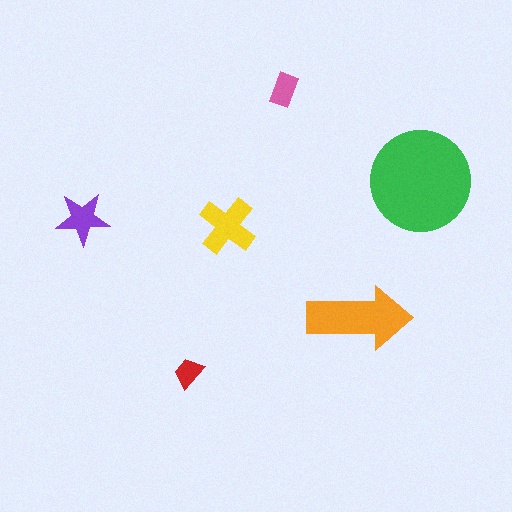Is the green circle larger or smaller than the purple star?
Larger.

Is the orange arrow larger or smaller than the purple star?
Larger.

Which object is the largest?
The green circle.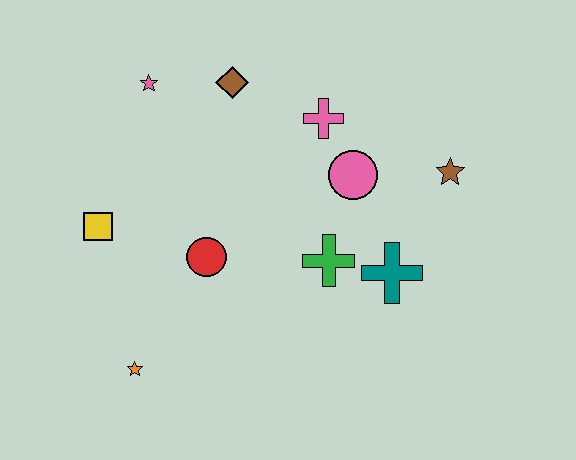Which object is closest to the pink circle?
The pink cross is closest to the pink circle.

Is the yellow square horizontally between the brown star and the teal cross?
No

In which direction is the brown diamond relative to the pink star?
The brown diamond is to the right of the pink star.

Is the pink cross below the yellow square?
No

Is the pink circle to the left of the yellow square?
No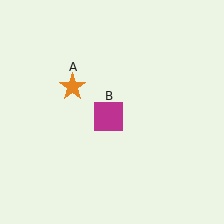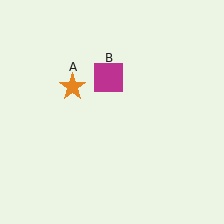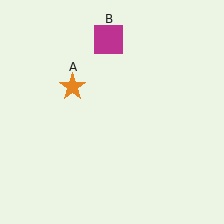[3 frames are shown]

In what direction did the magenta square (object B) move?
The magenta square (object B) moved up.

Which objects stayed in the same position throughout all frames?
Orange star (object A) remained stationary.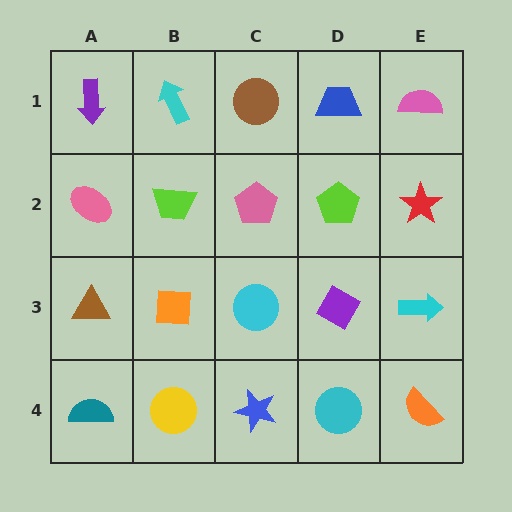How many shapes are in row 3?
5 shapes.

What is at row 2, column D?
A lime pentagon.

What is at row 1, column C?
A brown circle.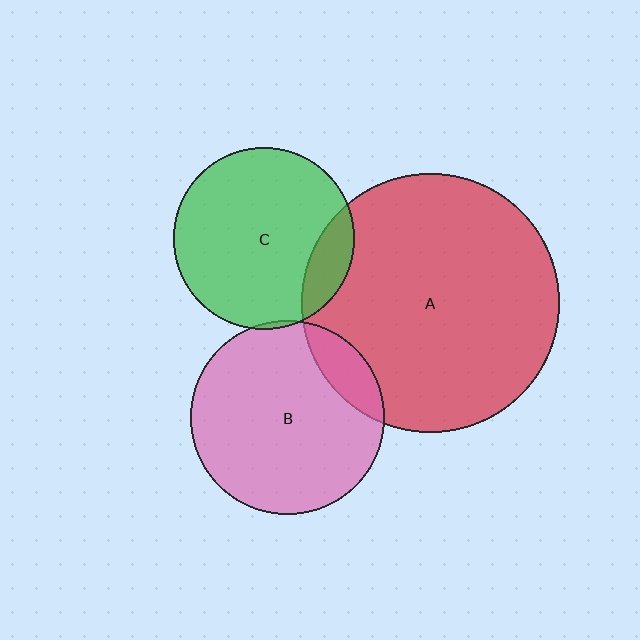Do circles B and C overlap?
Yes.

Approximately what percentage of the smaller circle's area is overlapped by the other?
Approximately 5%.